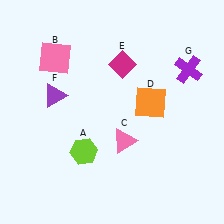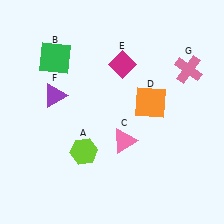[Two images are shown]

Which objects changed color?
B changed from pink to green. G changed from purple to pink.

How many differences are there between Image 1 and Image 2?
There are 2 differences between the two images.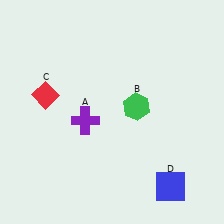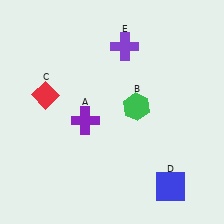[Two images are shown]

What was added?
A purple cross (E) was added in Image 2.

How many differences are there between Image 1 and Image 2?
There is 1 difference between the two images.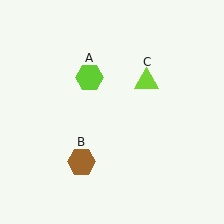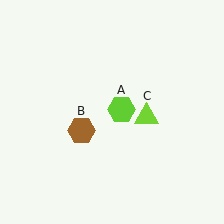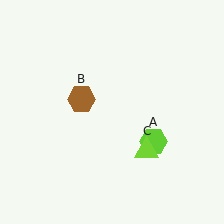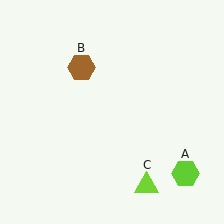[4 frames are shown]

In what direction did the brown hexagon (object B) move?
The brown hexagon (object B) moved up.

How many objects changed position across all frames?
3 objects changed position: lime hexagon (object A), brown hexagon (object B), lime triangle (object C).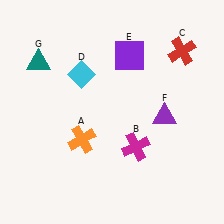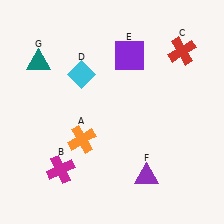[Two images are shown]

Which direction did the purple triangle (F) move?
The purple triangle (F) moved down.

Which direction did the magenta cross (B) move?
The magenta cross (B) moved left.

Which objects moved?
The objects that moved are: the magenta cross (B), the purple triangle (F).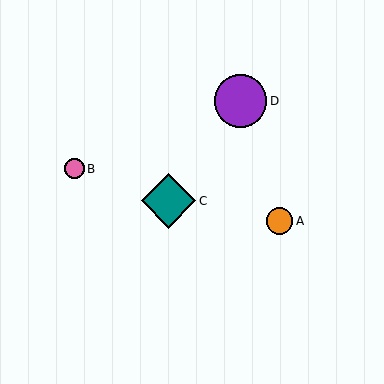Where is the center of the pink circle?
The center of the pink circle is at (74, 169).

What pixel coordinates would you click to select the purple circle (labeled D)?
Click at (240, 101) to select the purple circle D.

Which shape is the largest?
The teal diamond (labeled C) is the largest.